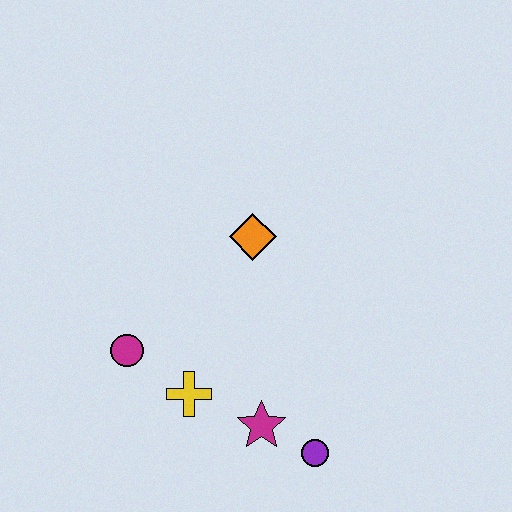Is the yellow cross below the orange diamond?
Yes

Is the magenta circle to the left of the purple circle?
Yes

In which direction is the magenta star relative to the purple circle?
The magenta star is to the left of the purple circle.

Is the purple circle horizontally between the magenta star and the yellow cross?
No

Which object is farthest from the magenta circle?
The purple circle is farthest from the magenta circle.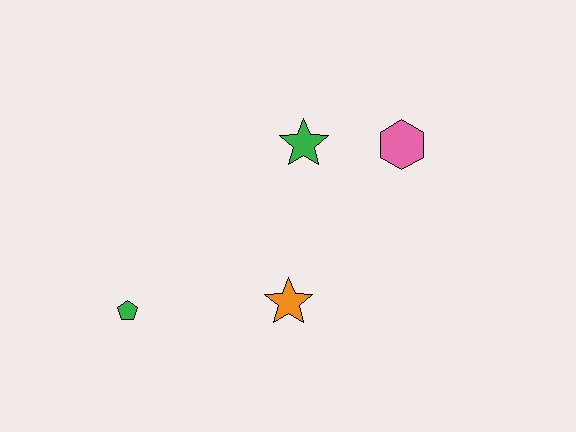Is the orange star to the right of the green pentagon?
Yes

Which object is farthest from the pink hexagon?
The green pentagon is farthest from the pink hexagon.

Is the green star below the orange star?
No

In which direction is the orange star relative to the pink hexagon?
The orange star is below the pink hexagon.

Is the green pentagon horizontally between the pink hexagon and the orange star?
No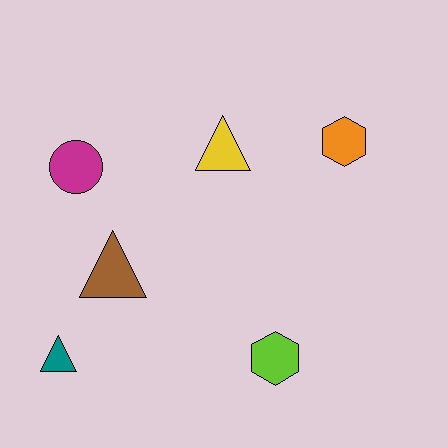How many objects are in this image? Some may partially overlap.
There are 6 objects.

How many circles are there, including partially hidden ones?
There is 1 circle.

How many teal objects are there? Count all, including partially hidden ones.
There is 1 teal object.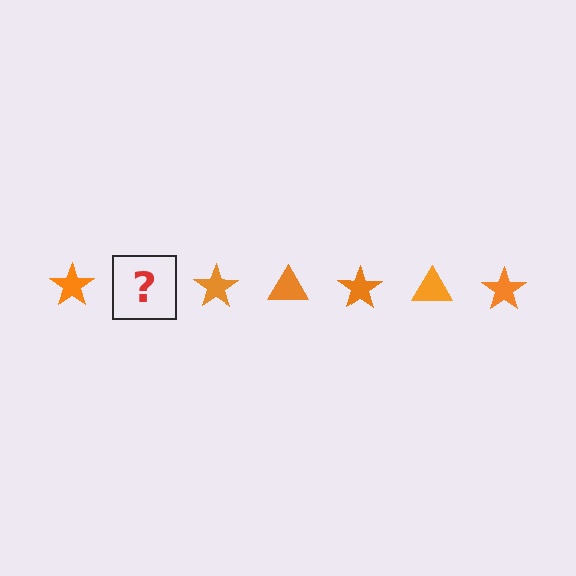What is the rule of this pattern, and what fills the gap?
The rule is that the pattern cycles through star, triangle shapes in orange. The gap should be filled with an orange triangle.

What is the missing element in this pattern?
The missing element is an orange triangle.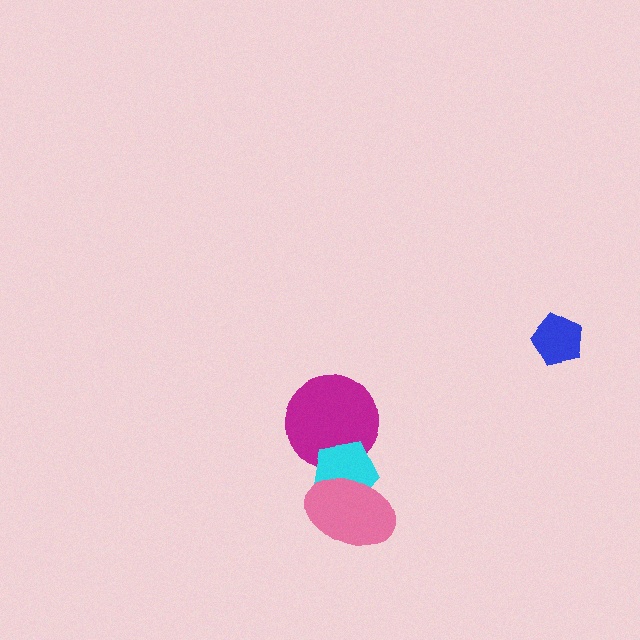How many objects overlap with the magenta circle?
1 object overlaps with the magenta circle.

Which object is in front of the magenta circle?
The cyan pentagon is in front of the magenta circle.